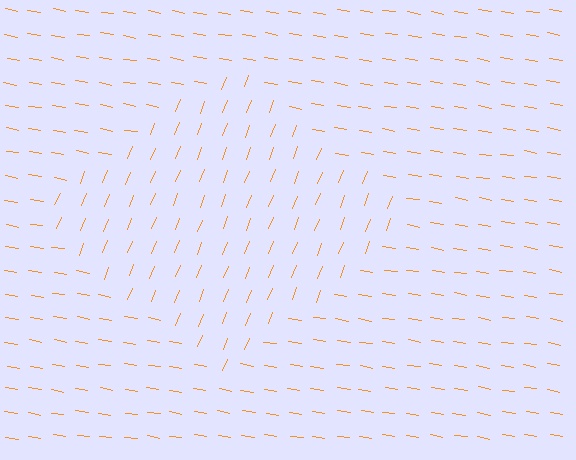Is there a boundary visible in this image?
Yes, there is a texture boundary formed by a change in line orientation.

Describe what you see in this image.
The image is filled with small orange line segments. A diamond region in the image has lines oriented differently from the surrounding lines, creating a visible texture boundary.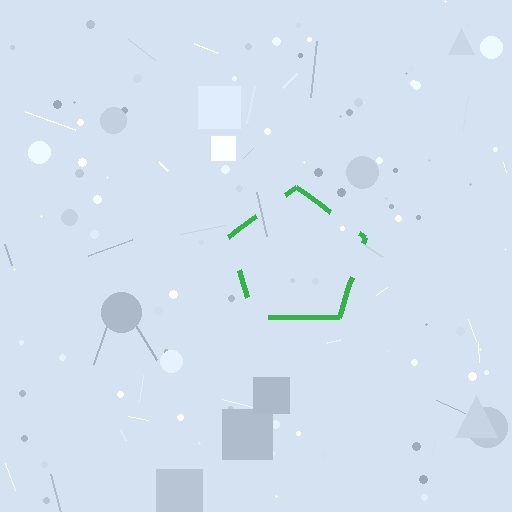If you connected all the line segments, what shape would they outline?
They would outline a pentagon.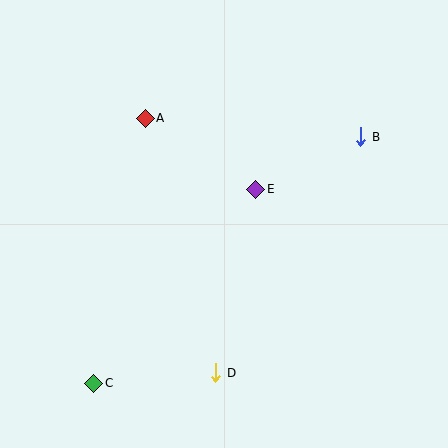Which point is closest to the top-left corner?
Point A is closest to the top-left corner.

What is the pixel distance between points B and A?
The distance between B and A is 216 pixels.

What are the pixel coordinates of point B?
Point B is at (361, 137).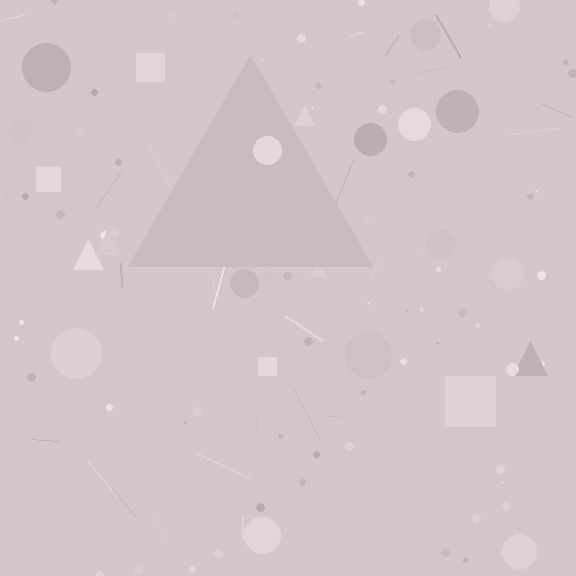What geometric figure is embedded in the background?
A triangle is embedded in the background.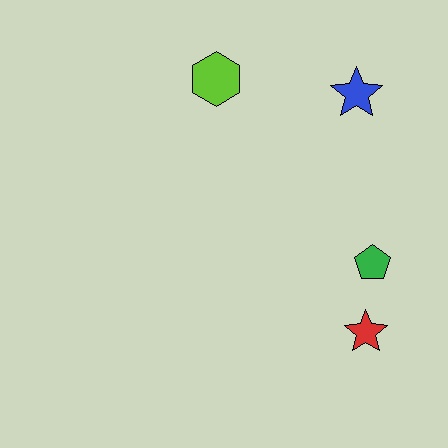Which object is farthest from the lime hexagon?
The red star is farthest from the lime hexagon.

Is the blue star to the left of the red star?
Yes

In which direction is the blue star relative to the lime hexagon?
The blue star is to the right of the lime hexagon.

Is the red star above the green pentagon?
No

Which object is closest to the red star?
The green pentagon is closest to the red star.